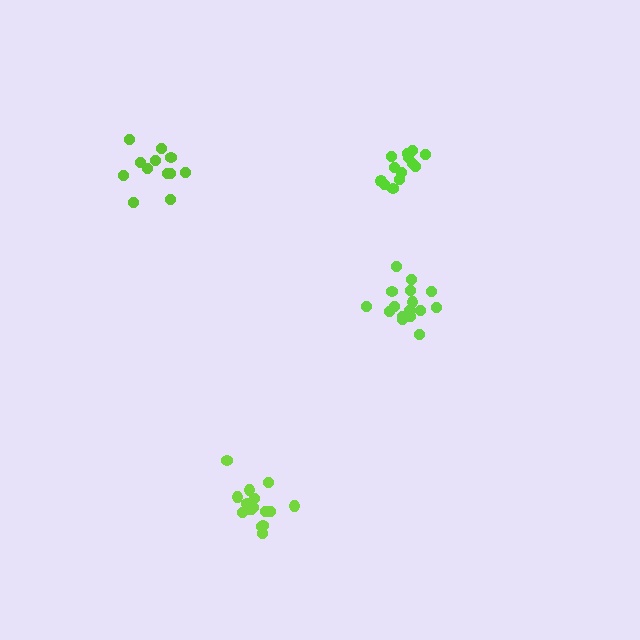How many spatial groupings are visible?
There are 4 spatial groupings.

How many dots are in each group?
Group 1: 16 dots, Group 2: 16 dots, Group 3: 13 dots, Group 4: 12 dots (57 total).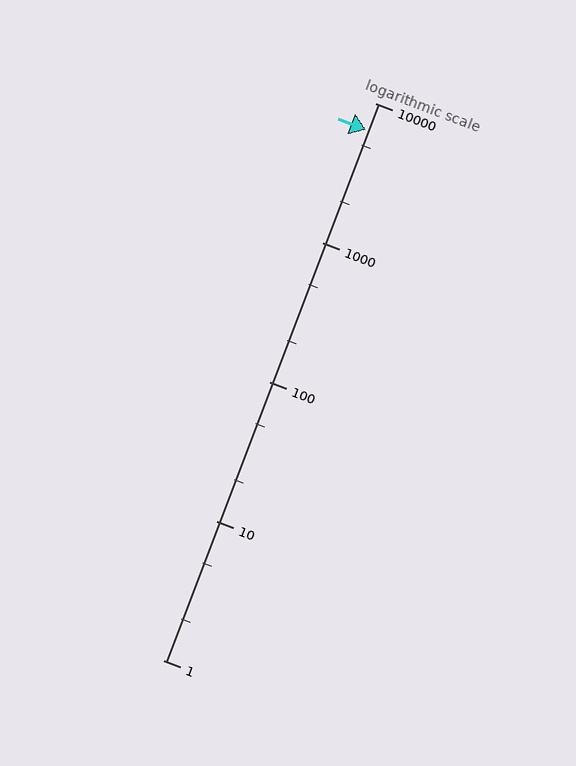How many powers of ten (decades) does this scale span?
The scale spans 4 decades, from 1 to 10000.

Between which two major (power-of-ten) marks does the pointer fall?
The pointer is between 1000 and 10000.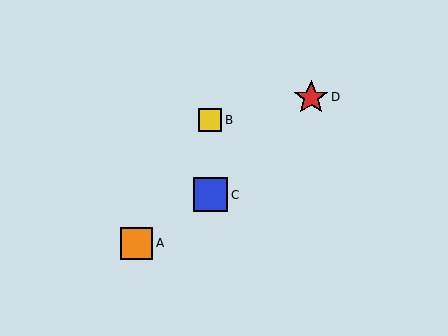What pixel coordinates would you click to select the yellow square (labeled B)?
Click at (210, 120) to select the yellow square B.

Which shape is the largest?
The red star (labeled D) is the largest.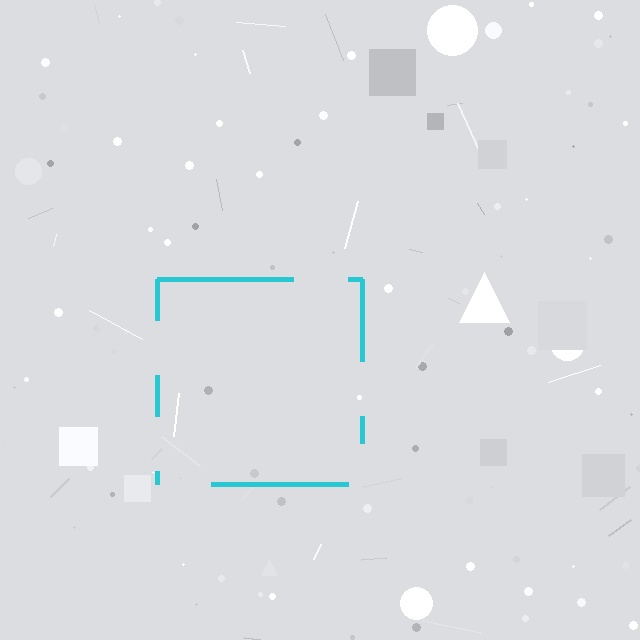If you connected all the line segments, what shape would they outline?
They would outline a square.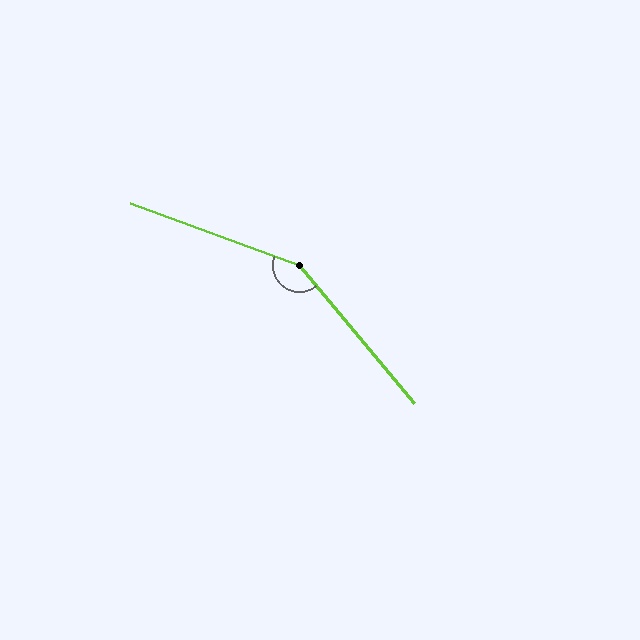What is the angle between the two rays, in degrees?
Approximately 150 degrees.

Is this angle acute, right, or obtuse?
It is obtuse.